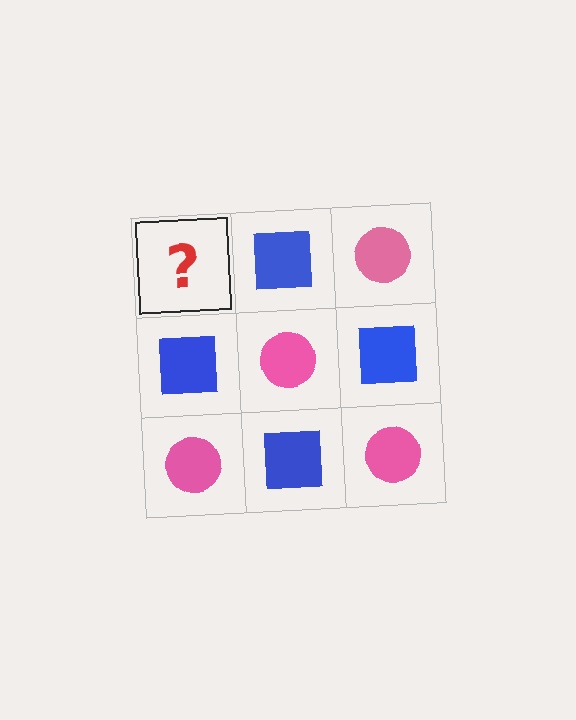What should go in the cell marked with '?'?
The missing cell should contain a pink circle.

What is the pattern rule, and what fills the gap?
The rule is that it alternates pink circle and blue square in a checkerboard pattern. The gap should be filled with a pink circle.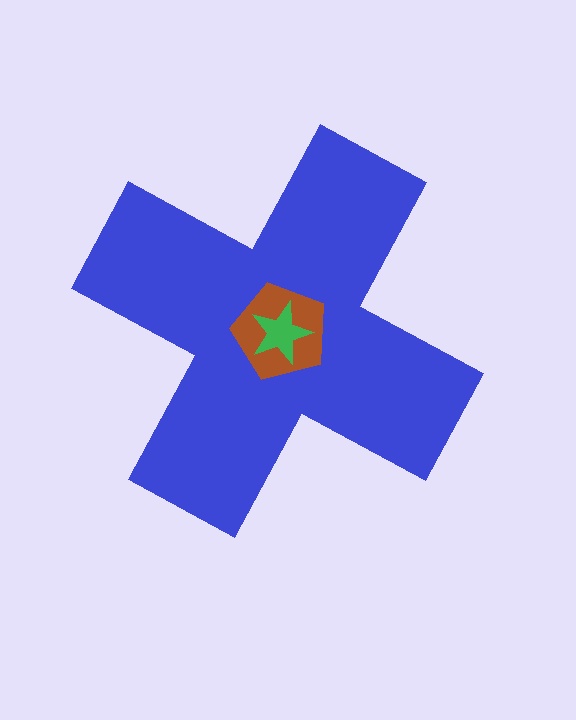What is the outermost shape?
The blue cross.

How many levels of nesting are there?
3.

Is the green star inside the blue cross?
Yes.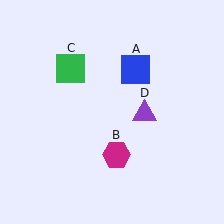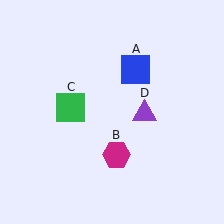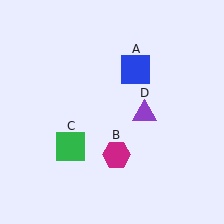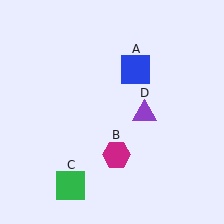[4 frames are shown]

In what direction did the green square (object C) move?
The green square (object C) moved down.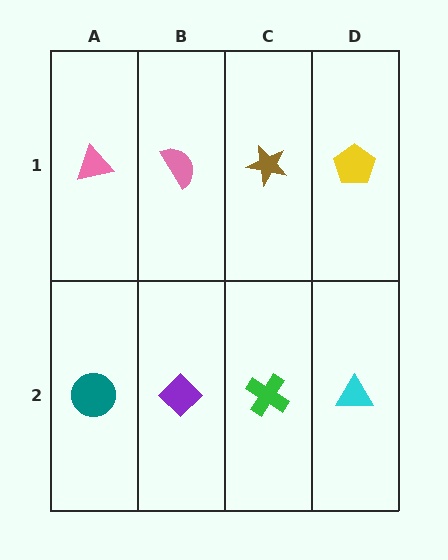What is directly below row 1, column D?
A cyan triangle.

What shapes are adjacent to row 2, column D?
A yellow pentagon (row 1, column D), a green cross (row 2, column C).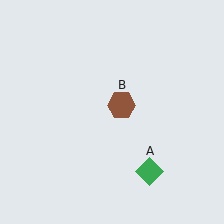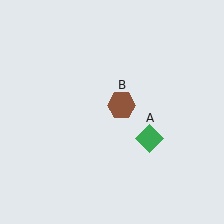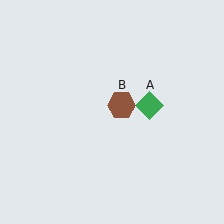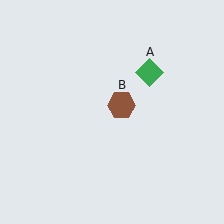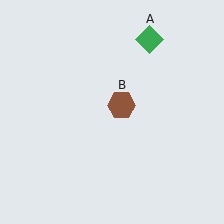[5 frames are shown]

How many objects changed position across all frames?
1 object changed position: green diamond (object A).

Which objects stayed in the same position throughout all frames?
Brown hexagon (object B) remained stationary.